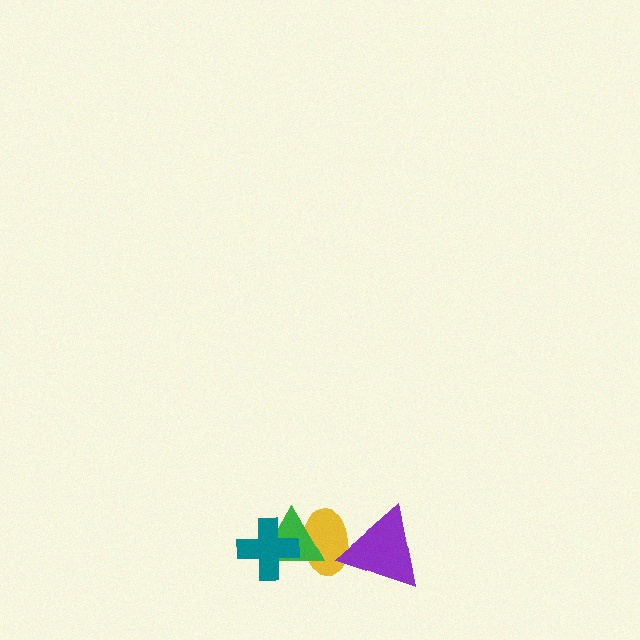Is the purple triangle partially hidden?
No, no other shape covers it.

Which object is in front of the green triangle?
The teal cross is in front of the green triangle.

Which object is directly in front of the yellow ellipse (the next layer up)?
The green triangle is directly in front of the yellow ellipse.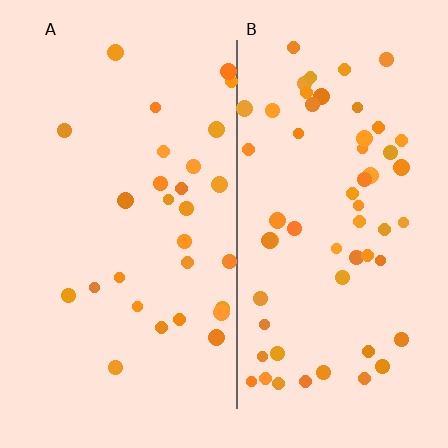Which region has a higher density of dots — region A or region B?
B (the right).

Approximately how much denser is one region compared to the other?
Approximately 2.0× — region B over region A.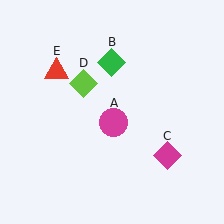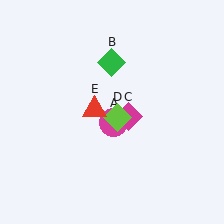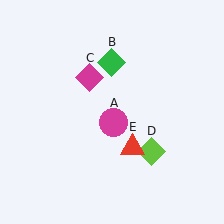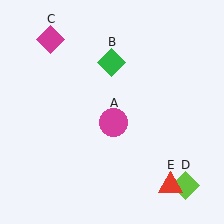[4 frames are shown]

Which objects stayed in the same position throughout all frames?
Magenta circle (object A) and green diamond (object B) remained stationary.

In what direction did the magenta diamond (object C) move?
The magenta diamond (object C) moved up and to the left.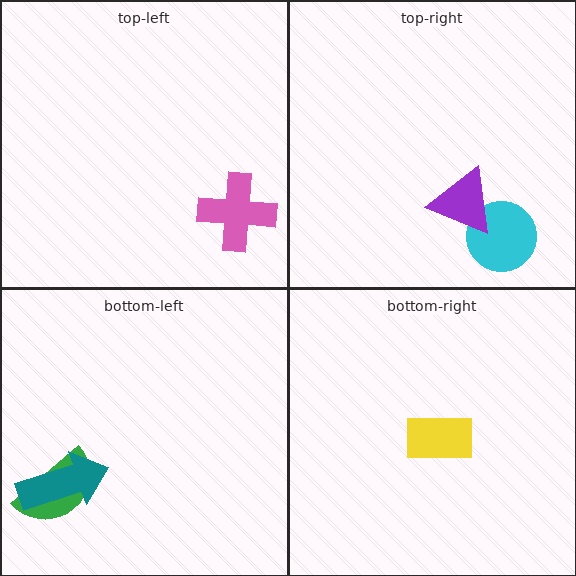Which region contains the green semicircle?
The bottom-left region.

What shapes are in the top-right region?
The cyan circle, the purple triangle.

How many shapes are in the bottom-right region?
1.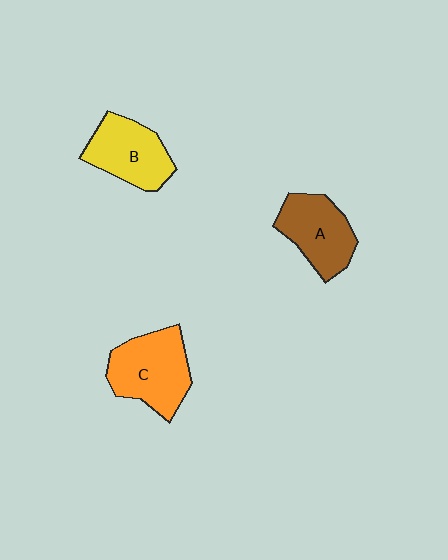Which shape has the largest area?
Shape C (orange).